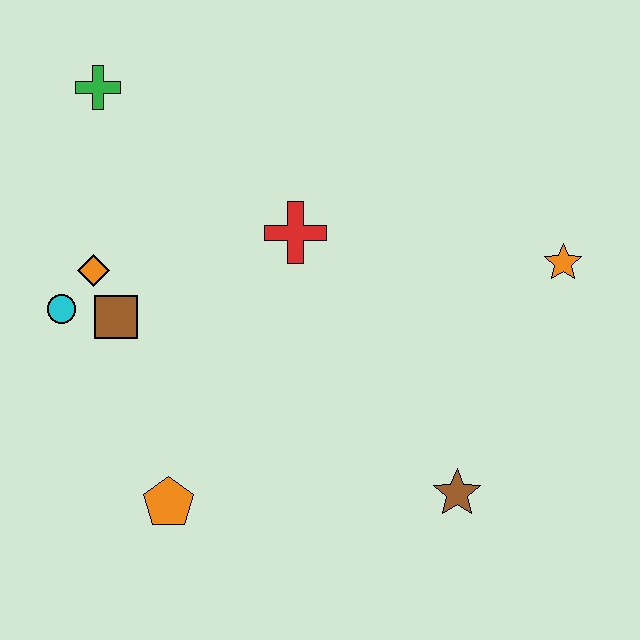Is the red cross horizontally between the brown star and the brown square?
Yes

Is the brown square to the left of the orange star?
Yes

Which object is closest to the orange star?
The brown star is closest to the orange star.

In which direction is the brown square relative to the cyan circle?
The brown square is to the right of the cyan circle.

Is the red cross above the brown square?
Yes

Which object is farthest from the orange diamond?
The orange star is farthest from the orange diamond.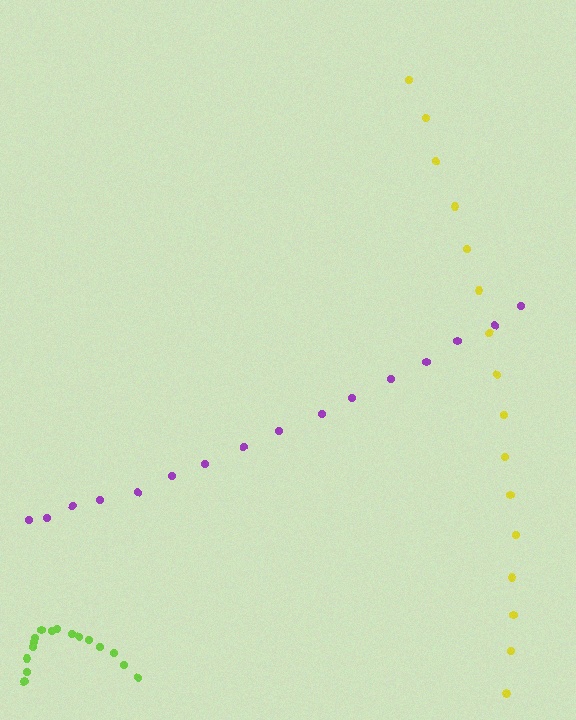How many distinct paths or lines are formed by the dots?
There are 3 distinct paths.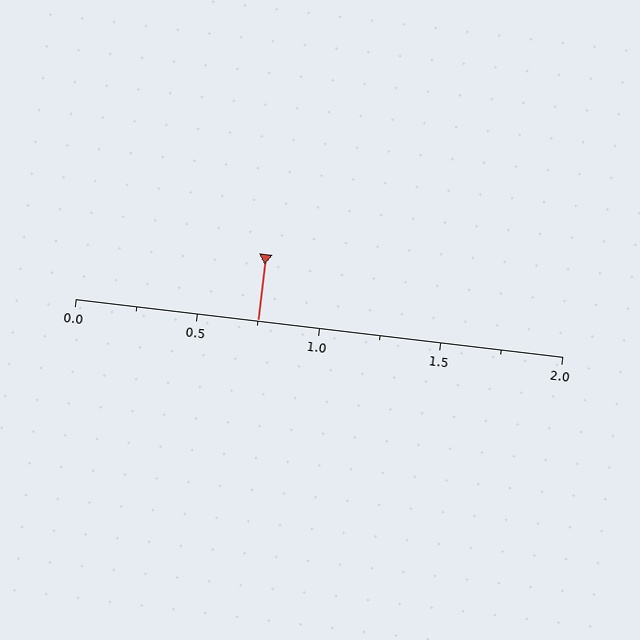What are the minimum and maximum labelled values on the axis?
The axis runs from 0.0 to 2.0.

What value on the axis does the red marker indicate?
The marker indicates approximately 0.75.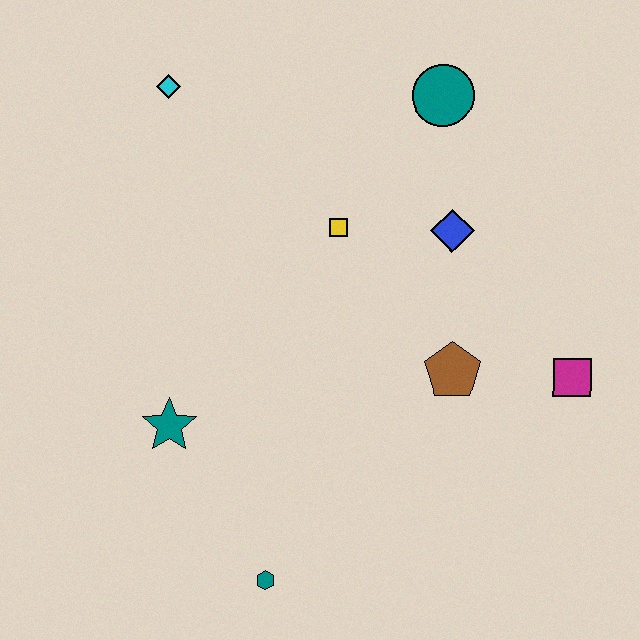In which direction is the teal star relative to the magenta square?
The teal star is to the left of the magenta square.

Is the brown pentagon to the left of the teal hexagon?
No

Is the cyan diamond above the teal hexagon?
Yes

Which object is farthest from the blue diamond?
The teal hexagon is farthest from the blue diamond.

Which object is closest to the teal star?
The teal hexagon is closest to the teal star.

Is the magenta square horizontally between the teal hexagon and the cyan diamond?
No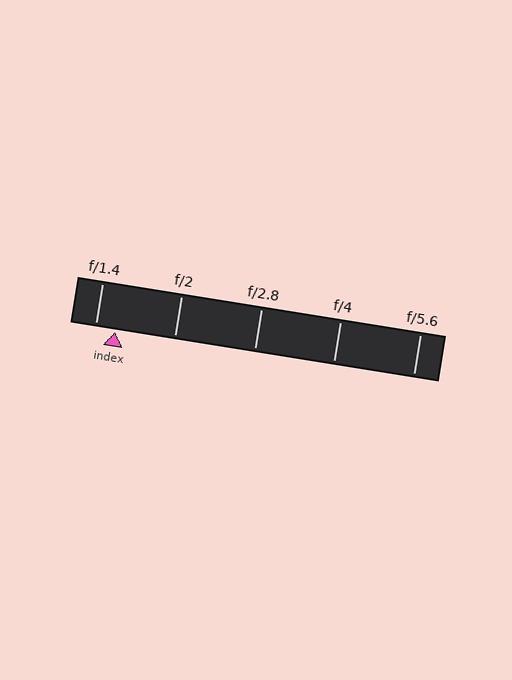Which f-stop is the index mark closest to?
The index mark is closest to f/1.4.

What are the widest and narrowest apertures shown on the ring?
The widest aperture shown is f/1.4 and the narrowest is f/5.6.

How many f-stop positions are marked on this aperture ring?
There are 5 f-stop positions marked.